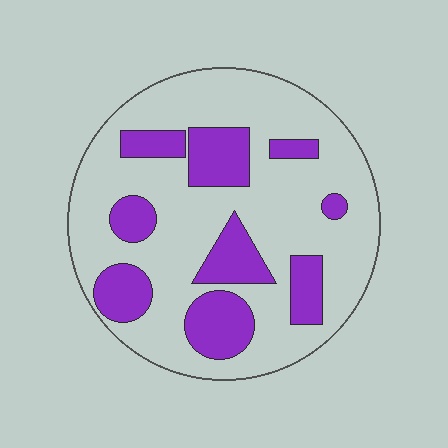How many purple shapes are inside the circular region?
9.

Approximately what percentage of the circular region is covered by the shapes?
Approximately 25%.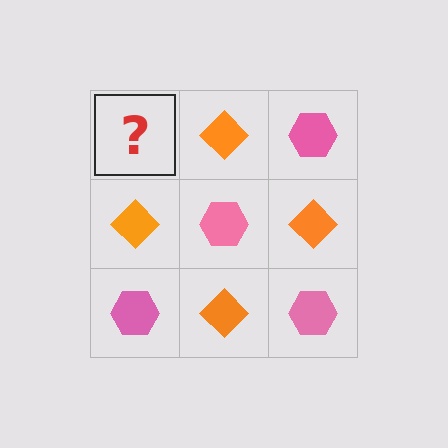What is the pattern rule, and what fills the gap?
The rule is that it alternates pink hexagon and orange diamond in a checkerboard pattern. The gap should be filled with a pink hexagon.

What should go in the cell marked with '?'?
The missing cell should contain a pink hexagon.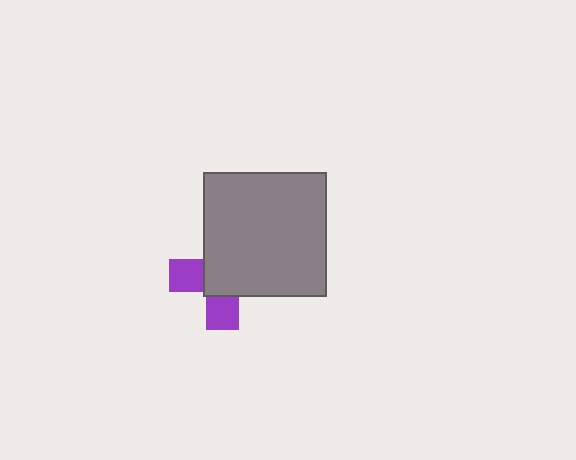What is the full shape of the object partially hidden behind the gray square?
The partially hidden object is a purple cross.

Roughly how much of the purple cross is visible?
A small part of it is visible (roughly 36%).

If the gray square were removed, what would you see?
You would see the complete purple cross.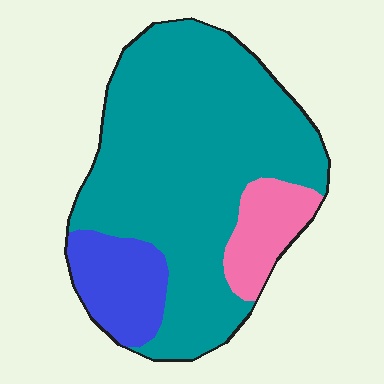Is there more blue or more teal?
Teal.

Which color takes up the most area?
Teal, at roughly 75%.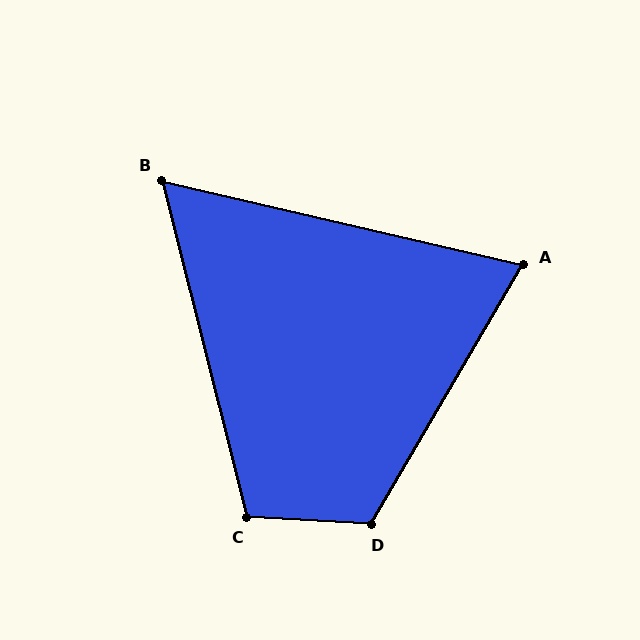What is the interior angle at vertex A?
Approximately 73 degrees (acute).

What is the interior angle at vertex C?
Approximately 107 degrees (obtuse).